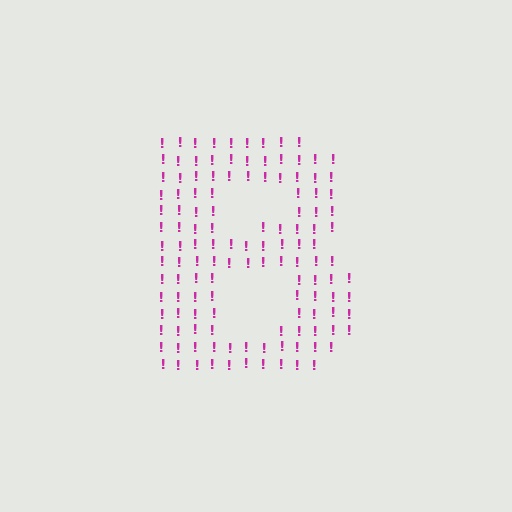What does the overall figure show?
The overall figure shows the letter B.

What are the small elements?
The small elements are exclamation marks.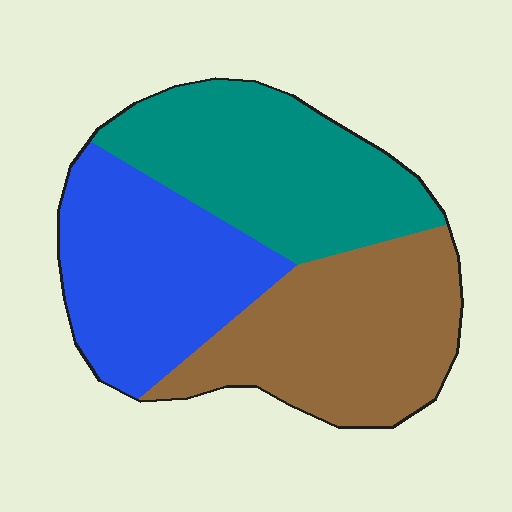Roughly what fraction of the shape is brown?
Brown takes up between a third and a half of the shape.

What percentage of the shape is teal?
Teal covers around 35% of the shape.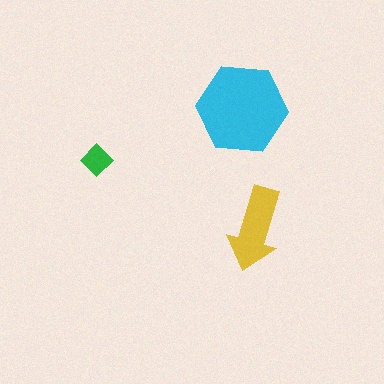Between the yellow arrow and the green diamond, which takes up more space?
The yellow arrow.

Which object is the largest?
The cyan hexagon.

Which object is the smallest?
The green diamond.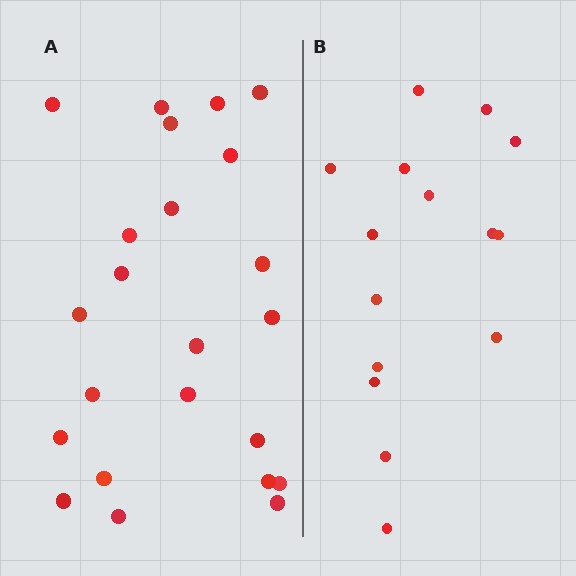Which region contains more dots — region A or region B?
Region A (the left region) has more dots.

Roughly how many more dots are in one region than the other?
Region A has roughly 8 or so more dots than region B.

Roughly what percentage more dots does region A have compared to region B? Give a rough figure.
About 55% more.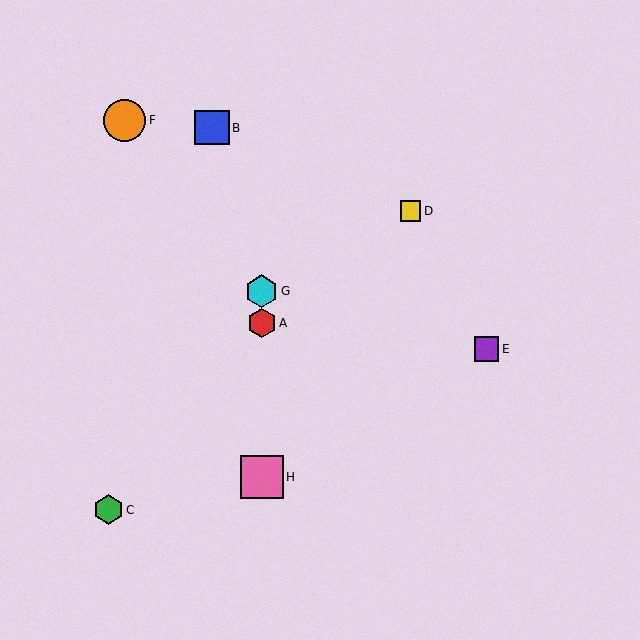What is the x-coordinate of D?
Object D is at x≈411.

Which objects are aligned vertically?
Objects A, G, H are aligned vertically.